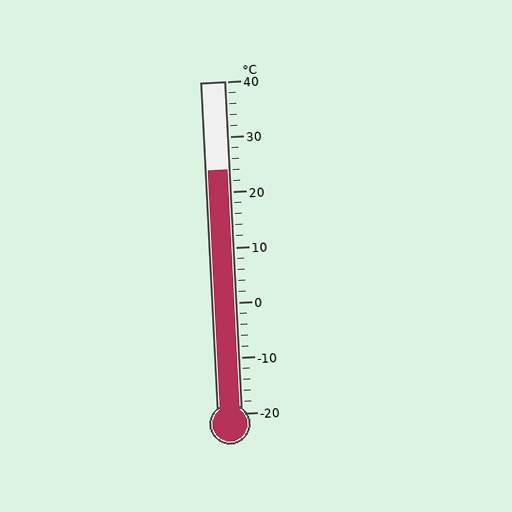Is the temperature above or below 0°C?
The temperature is above 0°C.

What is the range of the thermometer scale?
The thermometer scale ranges from -20°C to 40°C.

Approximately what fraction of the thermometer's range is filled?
The thermometer is filled to approximately 75% of its range.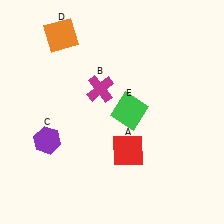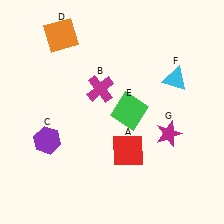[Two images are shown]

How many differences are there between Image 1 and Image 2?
There are 2 differences between the two images.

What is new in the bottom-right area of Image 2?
A magenta star (G) was added in the bottom-right area of Image 2.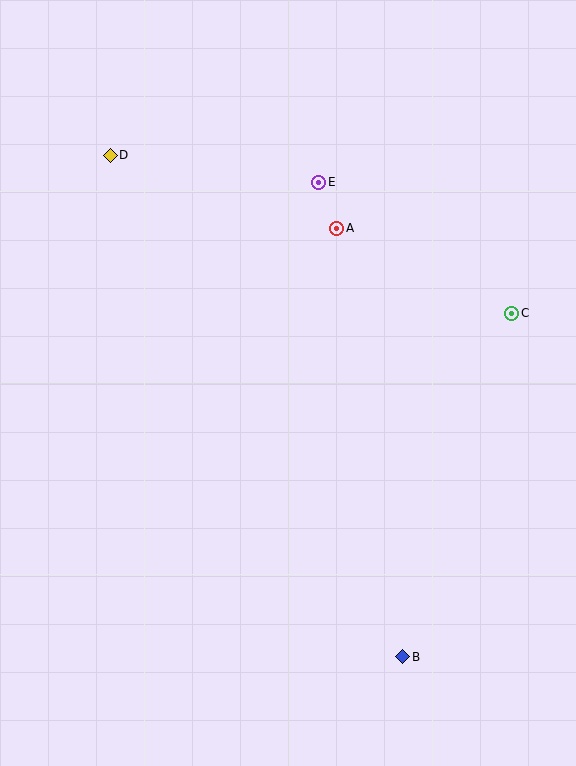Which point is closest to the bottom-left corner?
Point B is closest to the bottom-left corner.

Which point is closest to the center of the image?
Point A at (337, 228) is closest to the center.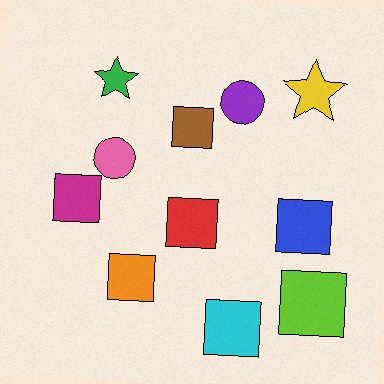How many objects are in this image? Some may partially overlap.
There are 11 objects.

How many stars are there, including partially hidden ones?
There are 2 stars.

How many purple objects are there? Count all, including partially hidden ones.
There is 1 purple object.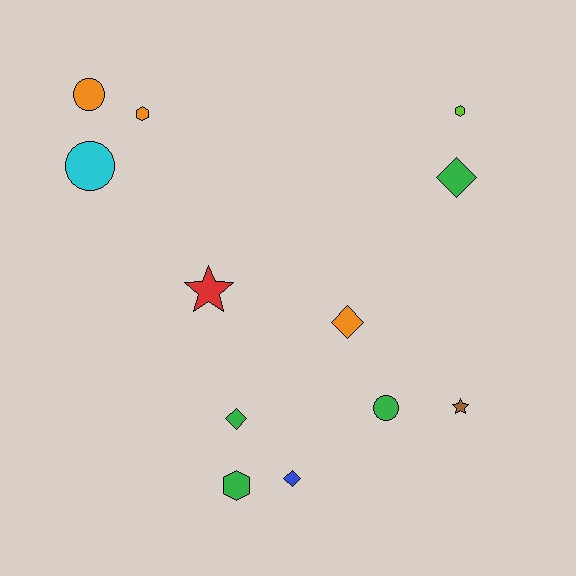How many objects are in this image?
There are 12 objects.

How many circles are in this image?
There are 3 circles.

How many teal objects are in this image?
There are no teal objects.